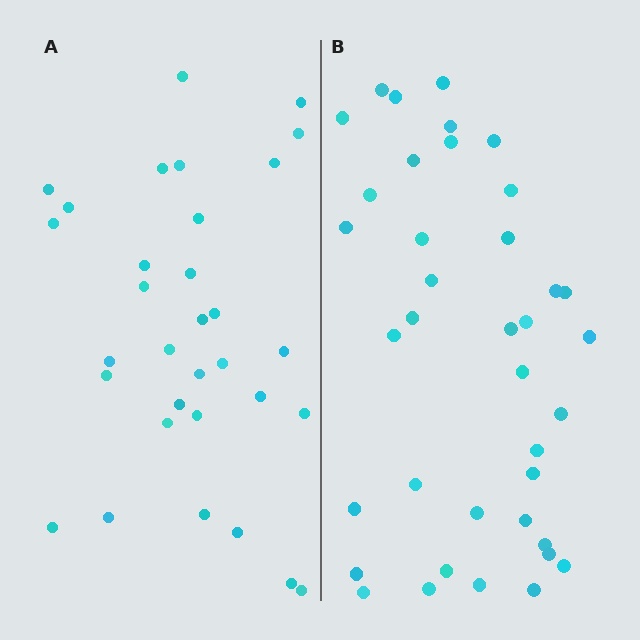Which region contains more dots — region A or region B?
Region B (the right region) has more dots.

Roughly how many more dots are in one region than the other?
Region B has about 6 more dots than region A.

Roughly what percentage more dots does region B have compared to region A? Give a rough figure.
About 20% more.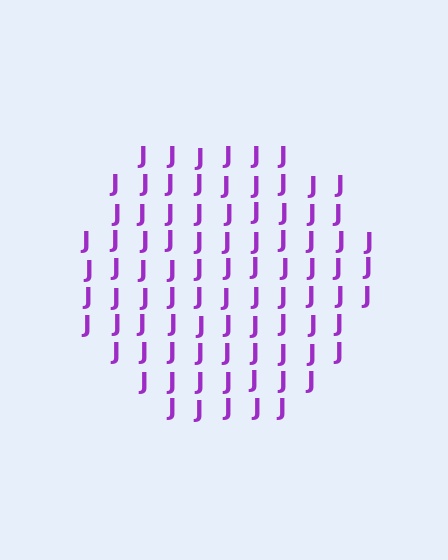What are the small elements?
The small elements are letter J's.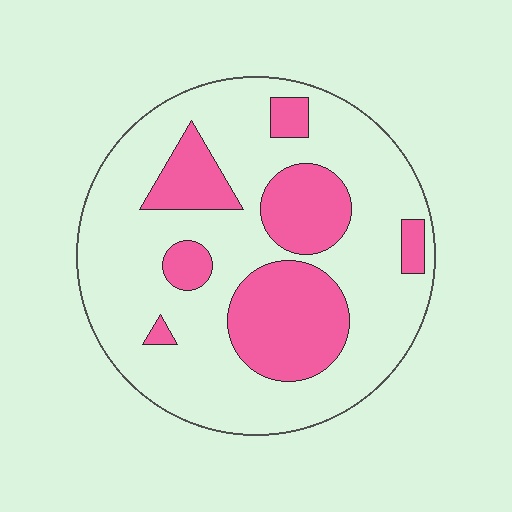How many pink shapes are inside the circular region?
7.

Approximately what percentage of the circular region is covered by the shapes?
Approximately 30%.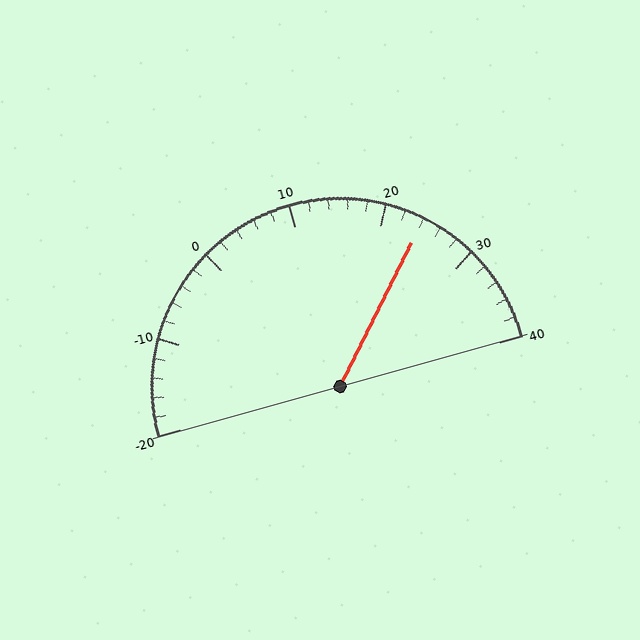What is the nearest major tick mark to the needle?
The nearest major tick mark is 20.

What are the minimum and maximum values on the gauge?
The gauge ranges from -20 to 40.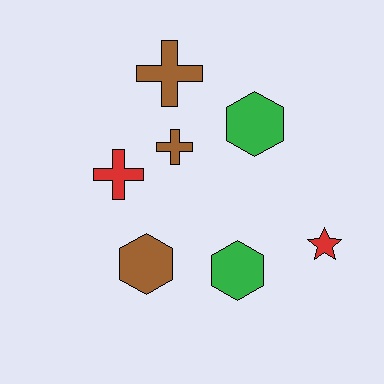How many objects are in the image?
There are 7 objects.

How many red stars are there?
There is 1 red star.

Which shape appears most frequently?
Hexagon, with 3 objects.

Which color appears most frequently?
Brown, with 3 objects.